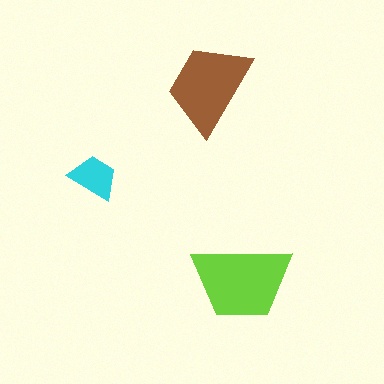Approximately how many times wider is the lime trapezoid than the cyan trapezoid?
About 2 times wider.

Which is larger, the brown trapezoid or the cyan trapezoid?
The brown one.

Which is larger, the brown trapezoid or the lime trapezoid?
The lime one.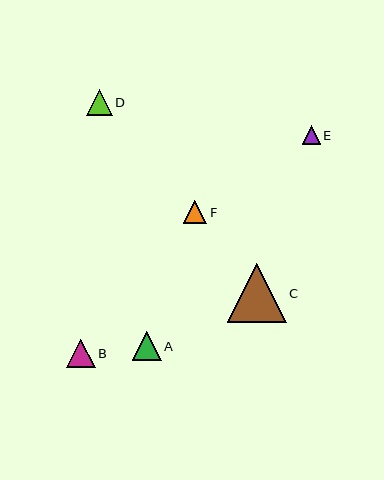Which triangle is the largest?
Triangle C is the largest with a size of approximately 59 pixels.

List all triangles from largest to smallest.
From largest to smallest: C, A, B, D, F, E.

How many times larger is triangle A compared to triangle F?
Triangle A is approximately 1.2 times the size of triangle F.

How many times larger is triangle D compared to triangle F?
Triangle D is approximately 1.1 times the size of triangle F.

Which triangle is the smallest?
Triangle E is the smallest with a size of approximately 18 pixels.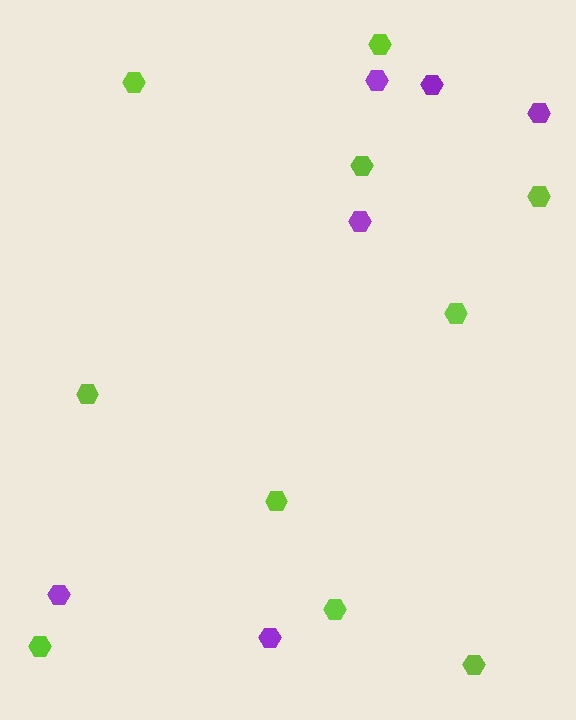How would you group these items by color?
There are 2 groups: one group of purple hexagons (6) and one group of lime hexagons (10).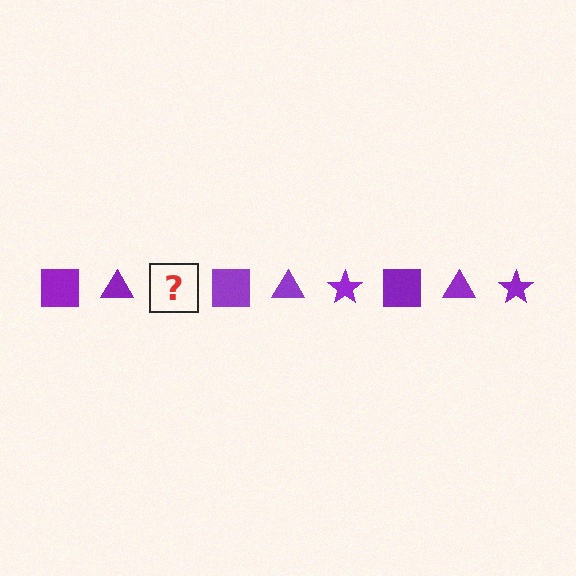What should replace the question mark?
The question mark should be replaced with a purple star.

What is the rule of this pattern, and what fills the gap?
The rule is that the pattern cycles through square, triangle, star shapes in purple. The gap should be filled with a purple star.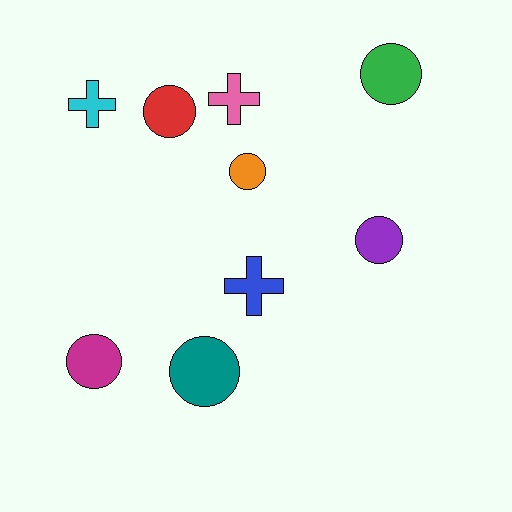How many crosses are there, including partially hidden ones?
There are 3 crosses.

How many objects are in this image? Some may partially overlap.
There are 9 objects.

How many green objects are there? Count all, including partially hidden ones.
There is 1 green object.